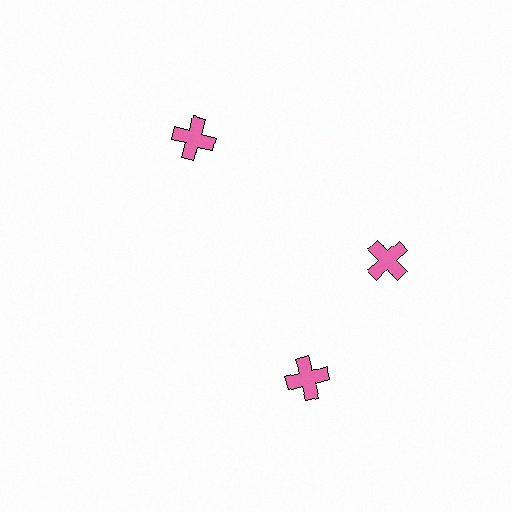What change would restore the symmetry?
The symmetry would be restored by rotating it back into even spacing with its neighbors so that all 3 crosses sit at equal angles and equal distance from the center.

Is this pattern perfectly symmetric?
No. The 3 pink crosses are arranged in a ring, but one element near the 7 o'clock position is rotated out of alignment along the ring, breaking the 3-fold rotational symmetry.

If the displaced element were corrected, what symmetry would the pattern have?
It would have 3-fold rotational symmetry — the pattern would map onto itself every 120 degrees.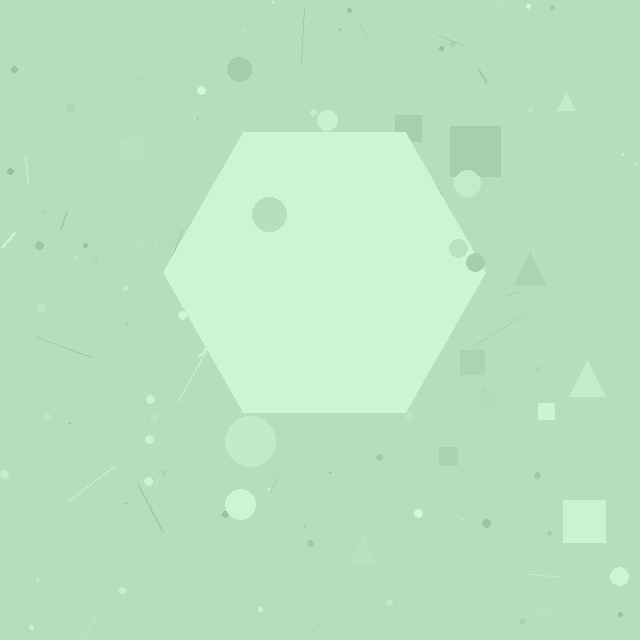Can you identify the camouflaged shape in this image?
The camouflaged shape is a hexagon.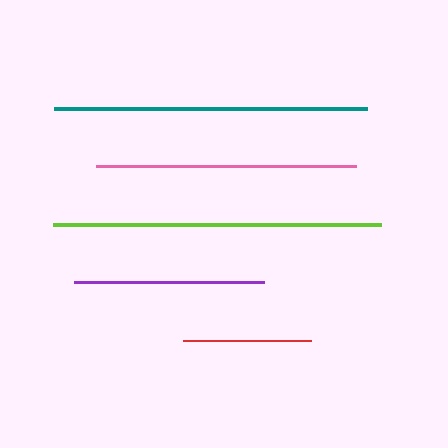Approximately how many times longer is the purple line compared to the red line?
The purple line is approximately 1.5 times the length of the red line.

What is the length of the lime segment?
The lime segment is approximately 328 pixels long.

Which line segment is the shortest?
The red line is the shortest at approximately 128 pixels.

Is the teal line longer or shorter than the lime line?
The lime line is longer than the teal line.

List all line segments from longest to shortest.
From longest to shortest: lime, teal, pink, purple, red.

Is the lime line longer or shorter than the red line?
The lime line is longer than the red line.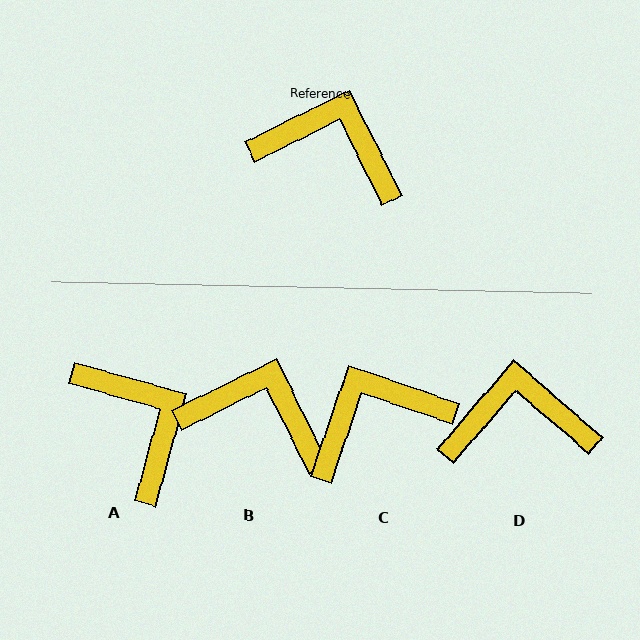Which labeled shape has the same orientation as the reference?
B.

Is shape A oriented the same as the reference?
No, it is off by about 42 degrees.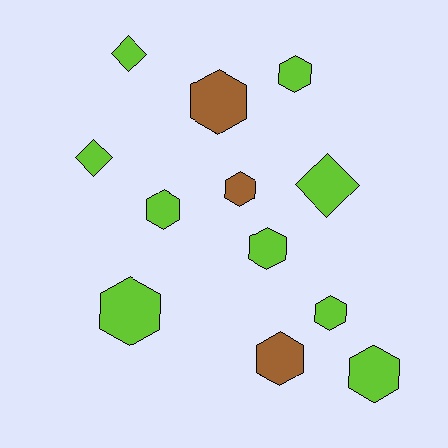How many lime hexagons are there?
There are 6 lime hexagons.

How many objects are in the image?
There are 12 objects.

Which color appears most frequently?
Lime, with 9 objects.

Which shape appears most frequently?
Hexagon, with 9 objects.